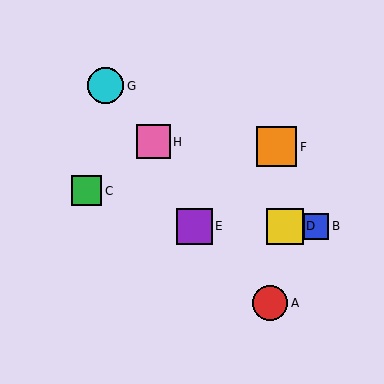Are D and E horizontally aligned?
Yes, both are at y≈226.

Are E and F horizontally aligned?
No, E is at y≈226 and F is at y≈147.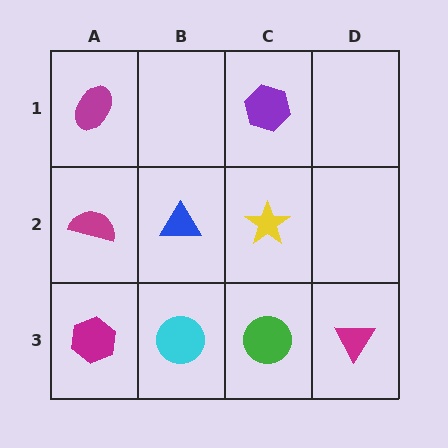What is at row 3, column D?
A magenta triangle.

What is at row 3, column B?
A cyan circle.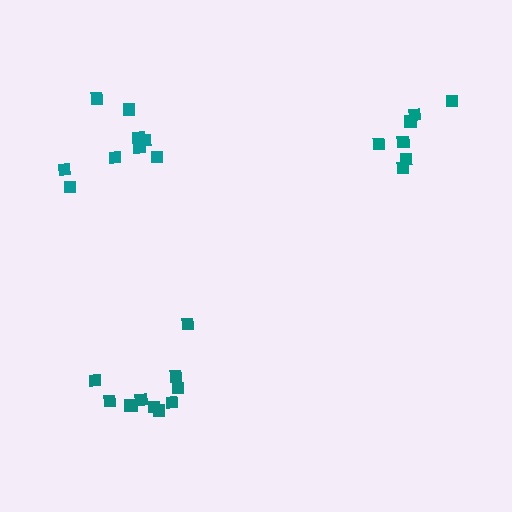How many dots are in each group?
Group 1: 9 dots, Group 2: 11 dots, Group 3: 7 dots (27 total).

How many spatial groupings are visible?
There are 3 spatial groupings.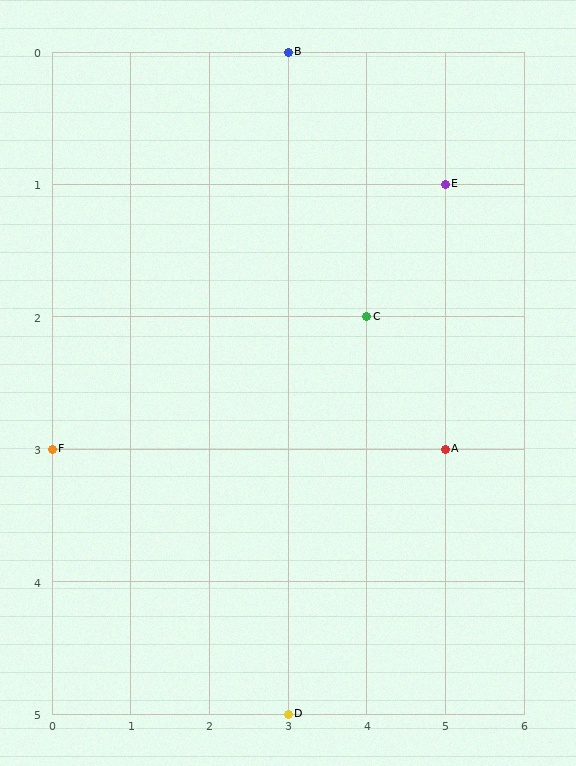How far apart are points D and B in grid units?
Points D and B are 5 rows apart.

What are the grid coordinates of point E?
Point E is at grid coordinates (5, 1).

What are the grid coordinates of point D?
Point D is at grid coordinates (3, 5).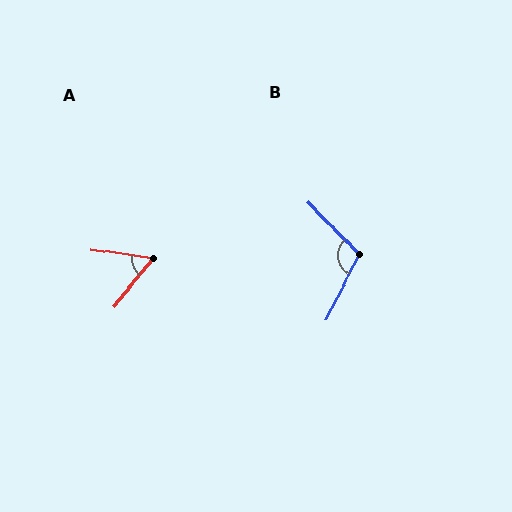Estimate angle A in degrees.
Approximately 59 degrees.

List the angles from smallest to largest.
A (59°), B (109°).